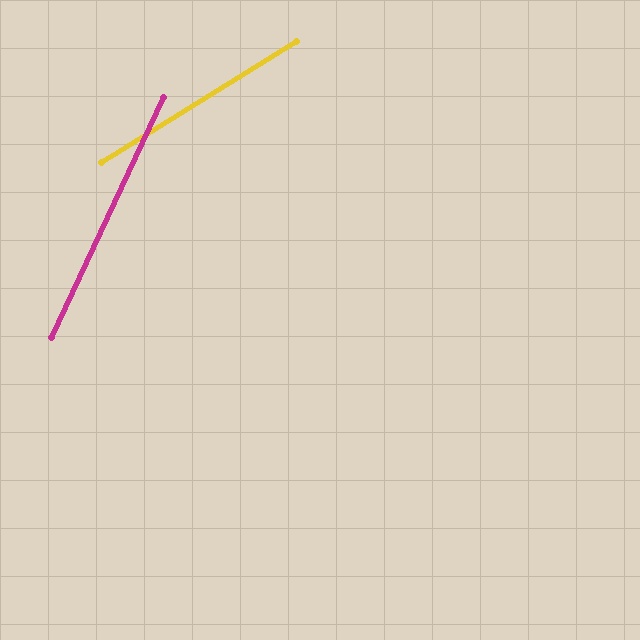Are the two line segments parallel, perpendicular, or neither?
Neither parallel nor perpendicular — they differ by about 33°.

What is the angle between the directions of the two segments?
Approximately 33 degrees.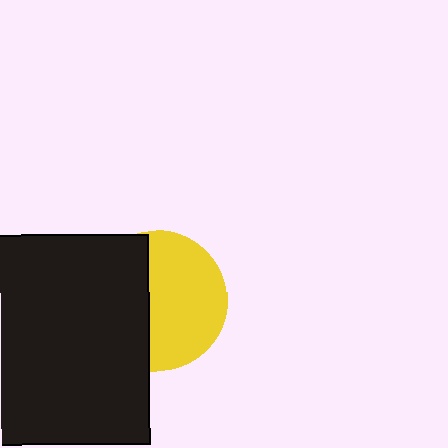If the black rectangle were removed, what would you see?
You would see the complete yellow circle.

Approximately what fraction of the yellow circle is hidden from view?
Roughly 44% of the yellow circle is hidden behind the black rectangle.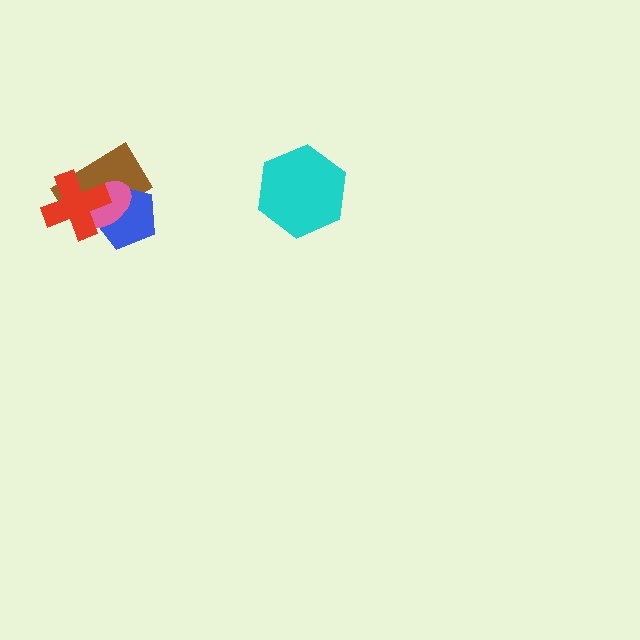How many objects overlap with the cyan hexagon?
0 objects overlap with the cyan hexagon.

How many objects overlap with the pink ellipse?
3 objects overlap with the pink ellipse.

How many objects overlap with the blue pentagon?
3 objects overlap with the blue pentagon.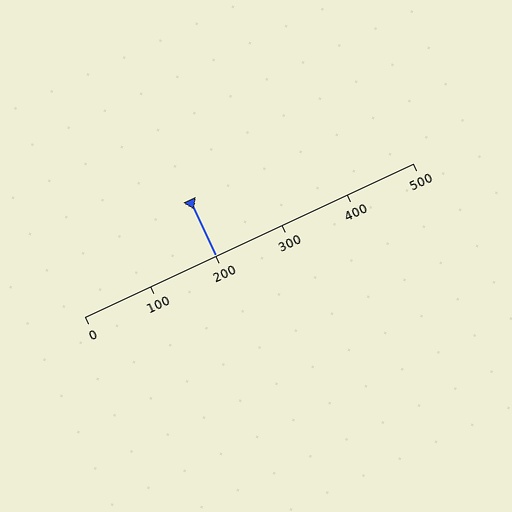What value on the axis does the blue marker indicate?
The marker indicates approximately 200.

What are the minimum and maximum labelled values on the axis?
The axis runs from 0 to 500.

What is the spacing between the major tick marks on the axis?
The major ticks are spaced 100 apart.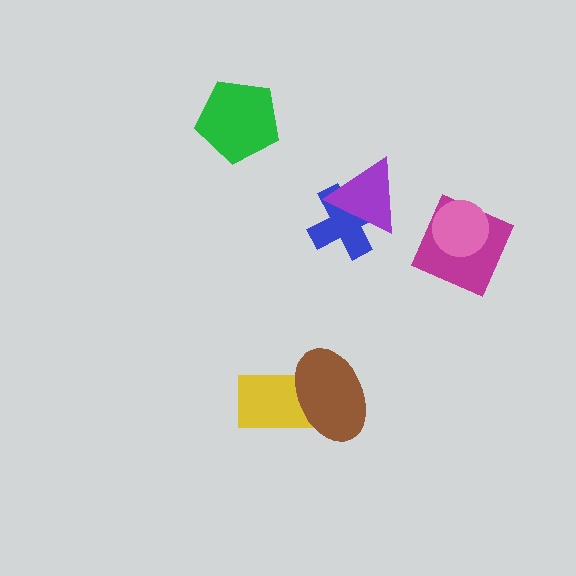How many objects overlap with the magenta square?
1 object overlaps with the magenta square.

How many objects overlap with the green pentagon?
0 objects overlap with the green pentagon.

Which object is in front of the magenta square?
The pink circle is in front of the magenta square.